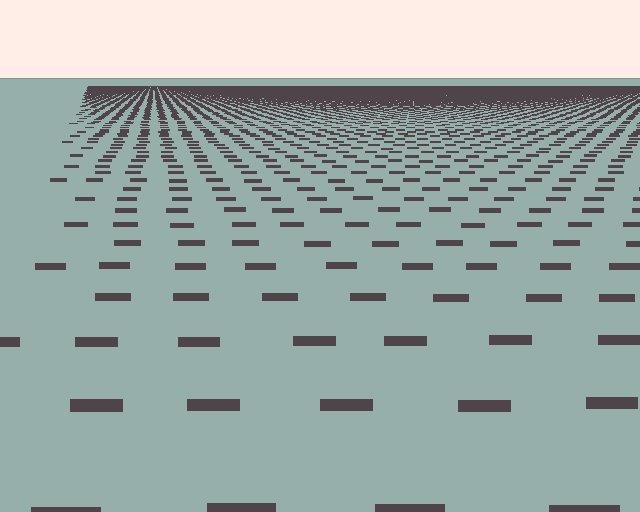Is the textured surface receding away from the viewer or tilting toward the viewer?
The surface is receding away from the viewer. Texture elements get smaller and denser toward the top.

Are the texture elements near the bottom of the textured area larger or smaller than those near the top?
Larger. Near the bottom, elements are closer to the viewer and appear at a bigger on-screen size.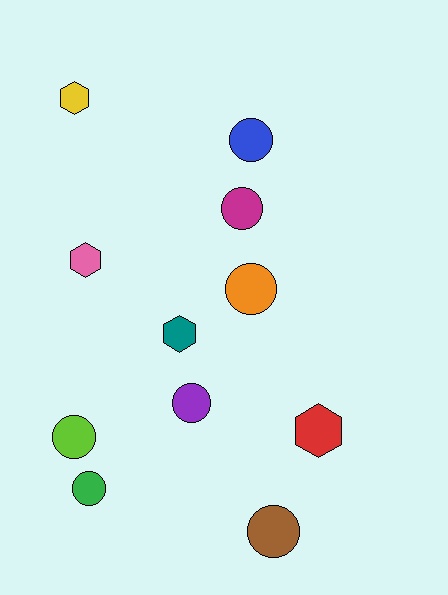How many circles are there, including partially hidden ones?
There are 7 circles.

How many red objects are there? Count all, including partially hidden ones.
There is 1 red object.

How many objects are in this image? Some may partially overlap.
There are 11 objects.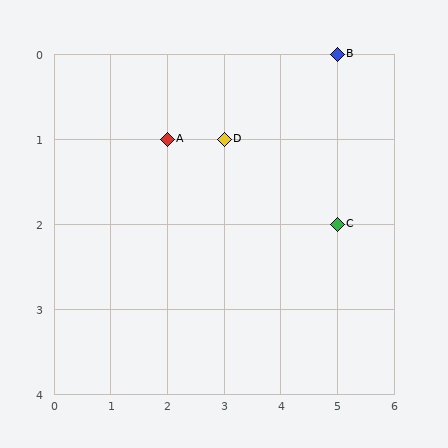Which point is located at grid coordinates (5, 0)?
Point B is at (5, 0).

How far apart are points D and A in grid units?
Points D and A are 1 column apart.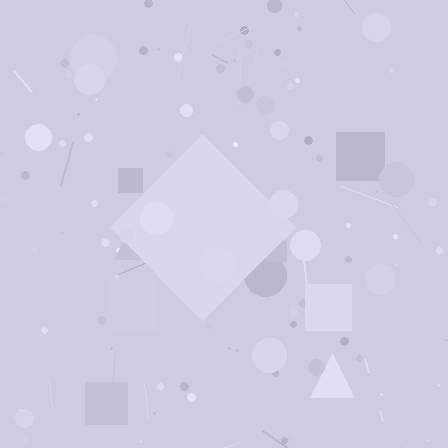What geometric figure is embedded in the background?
A diamond is embedded in the background.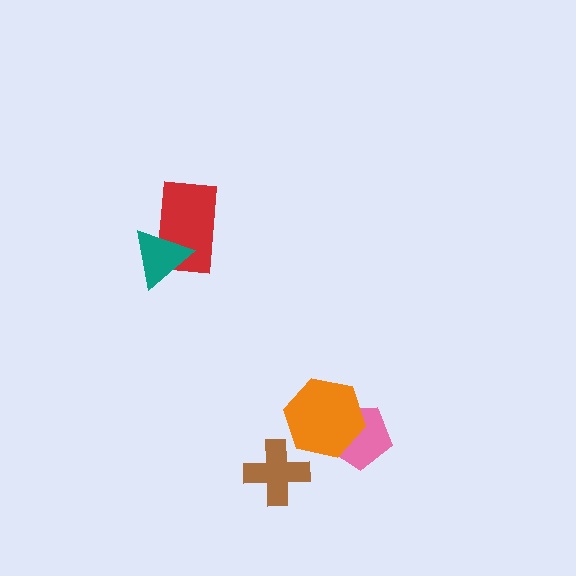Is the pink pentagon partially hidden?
Yes, it is partially covered by another shape.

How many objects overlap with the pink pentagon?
1 object overlaps with the pink pentagon.